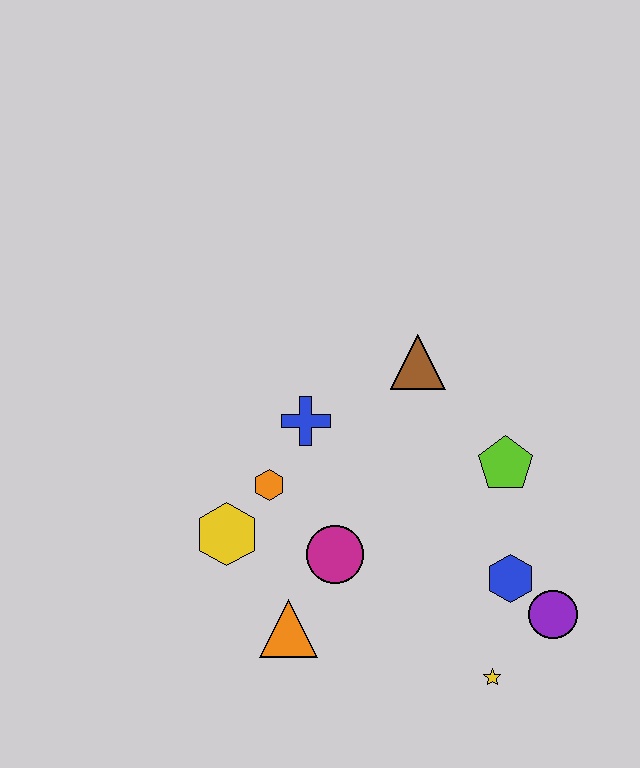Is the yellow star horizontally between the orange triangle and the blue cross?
No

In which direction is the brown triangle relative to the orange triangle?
The brown triangle is above the orange triangle.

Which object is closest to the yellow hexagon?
The orange hexagon is closest to the yellow hexagon.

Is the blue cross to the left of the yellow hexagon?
No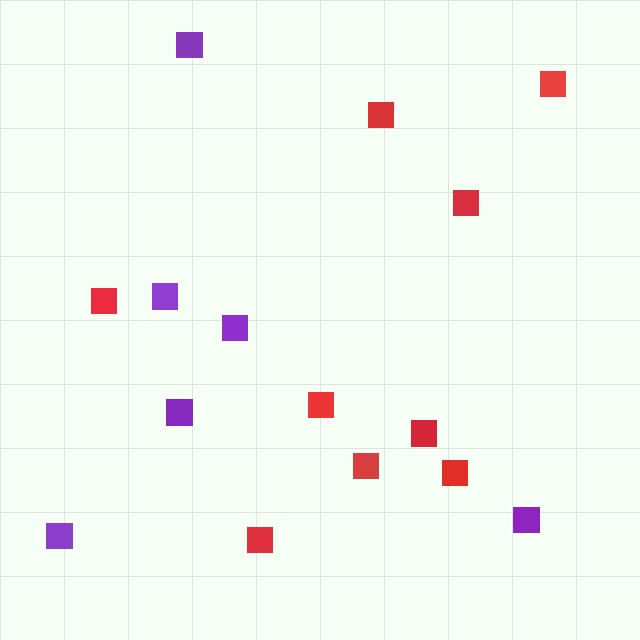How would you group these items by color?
There are 2 groups: one group of red squares (9) and one group of purple squares (6).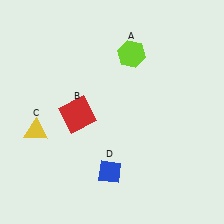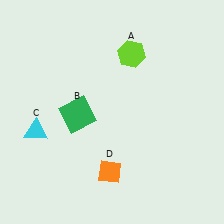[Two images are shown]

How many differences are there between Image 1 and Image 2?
There are 3 differences between the two images.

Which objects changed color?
B changed from red to green. C changed from yellow to cyan. D changed from blue to orange.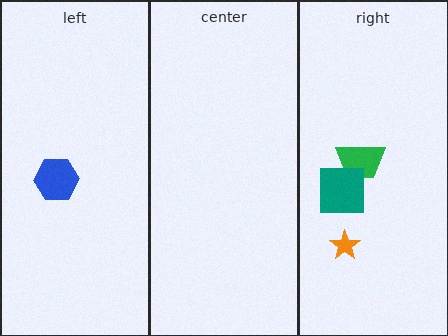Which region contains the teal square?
The right region.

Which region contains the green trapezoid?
The right region.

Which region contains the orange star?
The right region.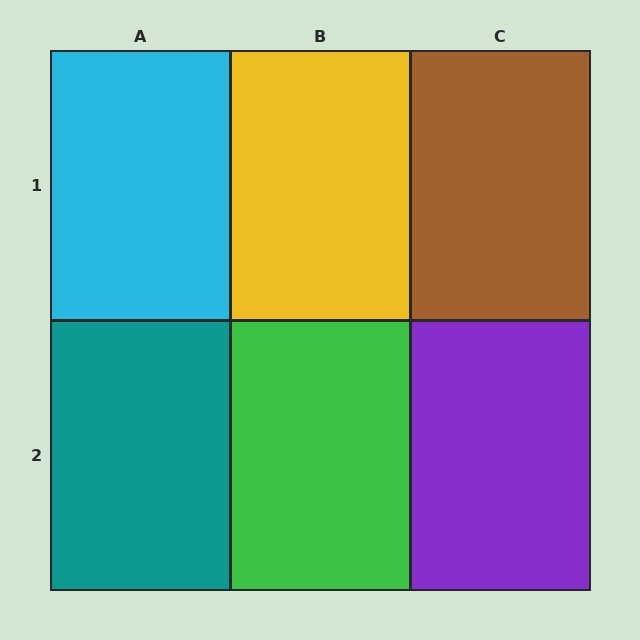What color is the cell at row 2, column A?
Teal.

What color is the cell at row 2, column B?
Green.